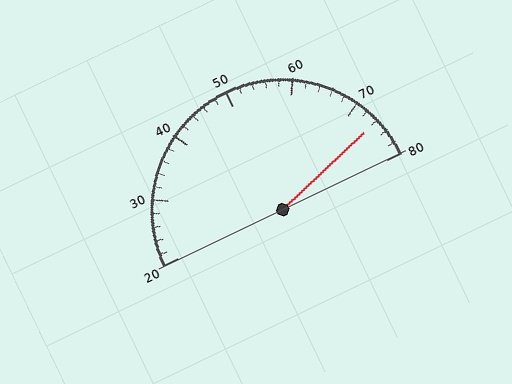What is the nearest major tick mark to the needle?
The nearest major tick mark is 70.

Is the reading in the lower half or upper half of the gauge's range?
The reading is in the upper half of the range (20 to 80).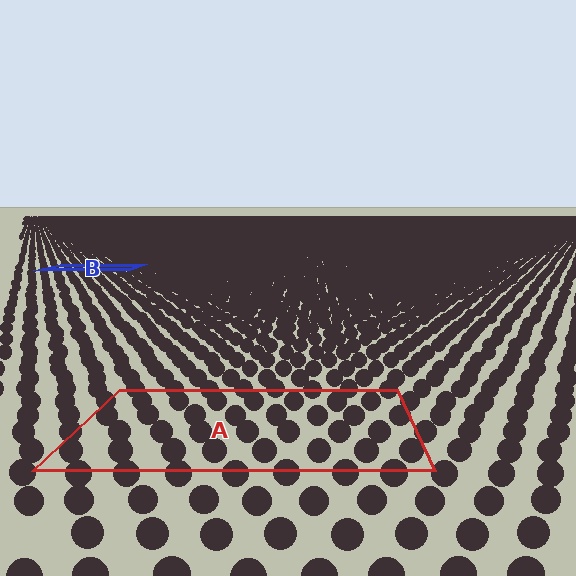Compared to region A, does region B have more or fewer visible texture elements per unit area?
Region B has more texture elements per unit area — they are packed more densely because it is farther away.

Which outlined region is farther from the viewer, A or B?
Region B is farther from the viewer — the texture elements inside it appear smaller and more densely packed.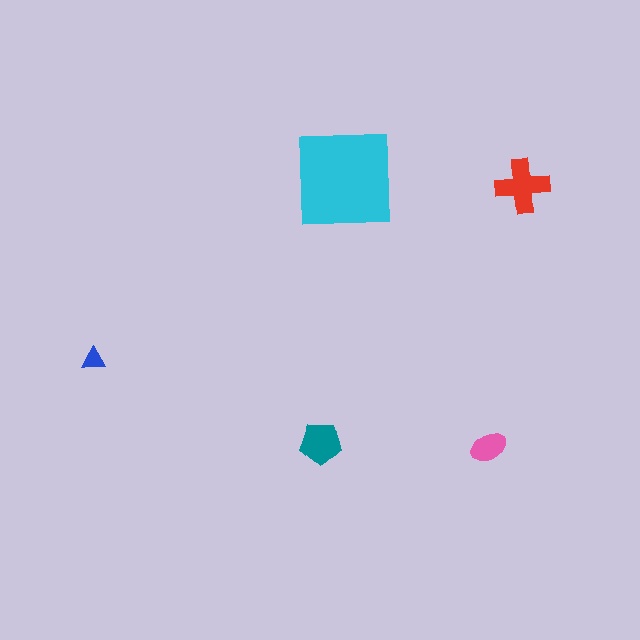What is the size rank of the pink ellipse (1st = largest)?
4th.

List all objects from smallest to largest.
The blue triangle, the pink ellipse, the teal pentagon, the red cross, the cyan square.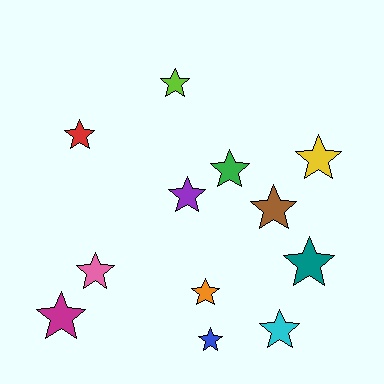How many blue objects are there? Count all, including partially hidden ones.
There is 1 blue object.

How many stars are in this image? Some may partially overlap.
There are 12 stars.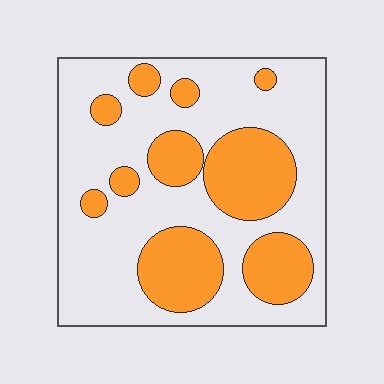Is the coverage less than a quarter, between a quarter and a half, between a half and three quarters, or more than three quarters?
Between a quarter and a half.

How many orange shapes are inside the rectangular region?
10.